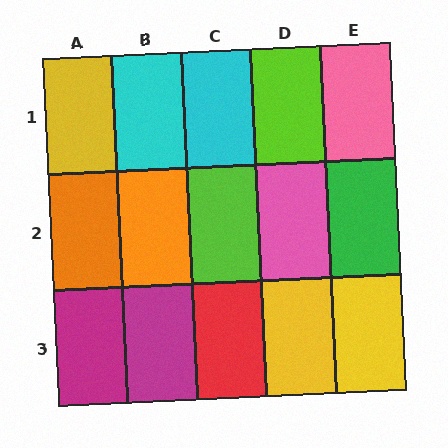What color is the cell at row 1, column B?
Cyan.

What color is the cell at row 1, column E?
Pink.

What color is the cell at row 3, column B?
Magenta.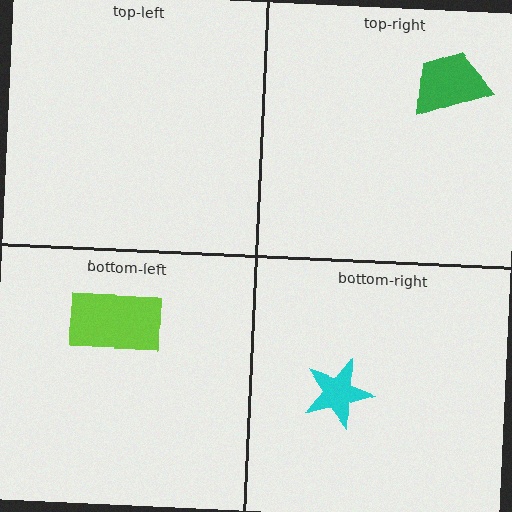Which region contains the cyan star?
The bottom-right region.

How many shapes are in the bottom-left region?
1.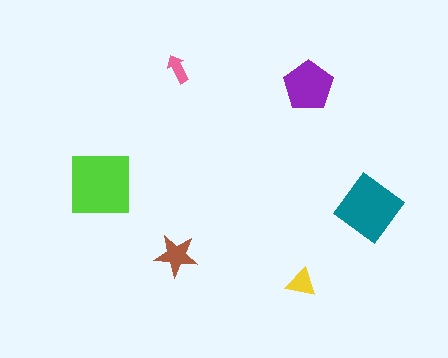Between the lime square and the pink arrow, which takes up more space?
The lime square.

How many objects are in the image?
There are 6 objects in the image.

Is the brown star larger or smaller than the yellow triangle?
Larger.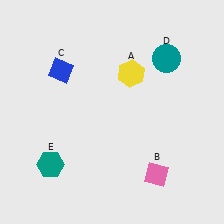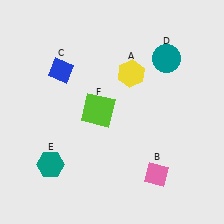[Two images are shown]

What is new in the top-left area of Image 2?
A lime square (F) was added in the top-left area of Image 2.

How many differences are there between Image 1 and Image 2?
There is 1 difference between the two images.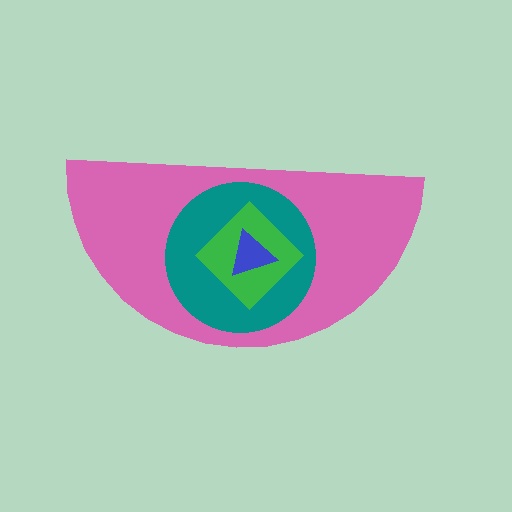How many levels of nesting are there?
4.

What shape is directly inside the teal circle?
The green diamond.